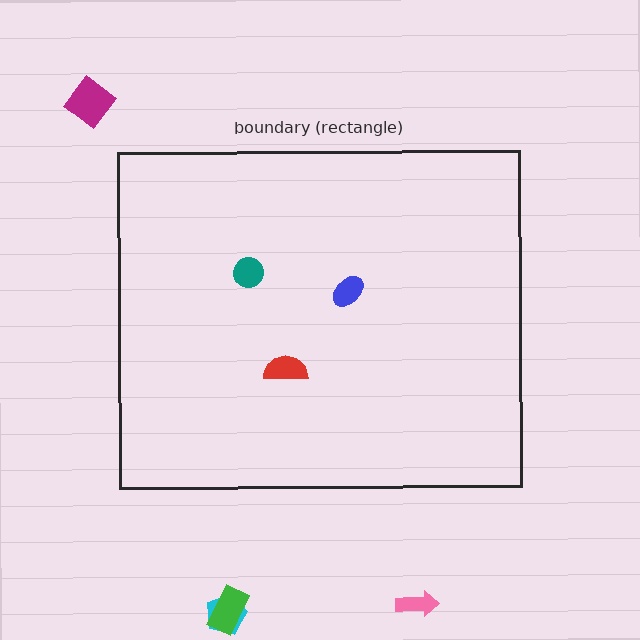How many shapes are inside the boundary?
3 inside, 4 outside.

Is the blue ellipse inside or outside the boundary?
Inside.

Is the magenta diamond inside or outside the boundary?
Outside.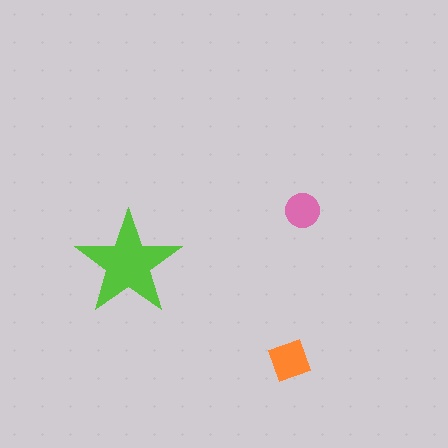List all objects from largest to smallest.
The lime star, the orange diamond, the pink circle.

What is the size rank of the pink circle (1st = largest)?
3rd.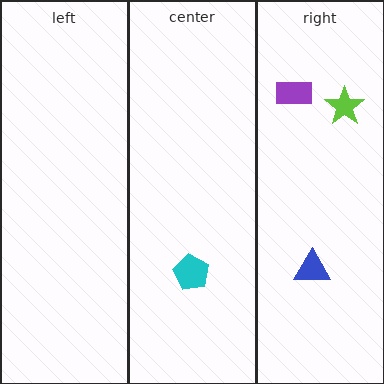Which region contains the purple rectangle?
The right region.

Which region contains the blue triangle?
The right region.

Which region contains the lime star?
The right region.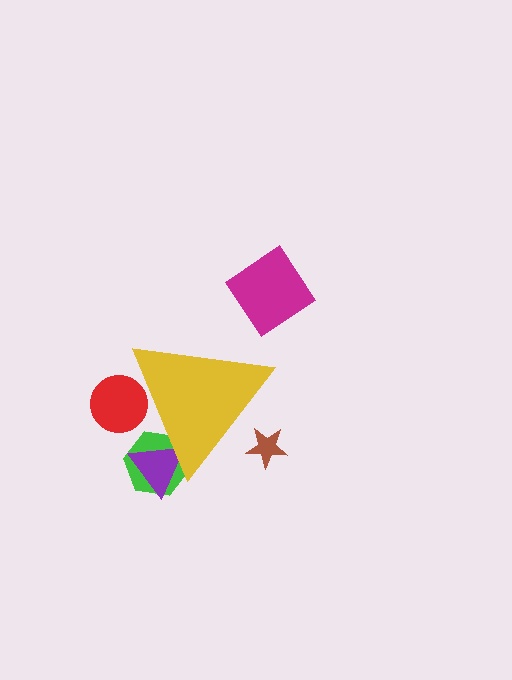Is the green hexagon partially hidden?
Yes, the green hexagon is partially hidden behind the yellow triangle.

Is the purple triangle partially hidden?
Yes, the purple triangle is partially hidden behind the yellow triangle.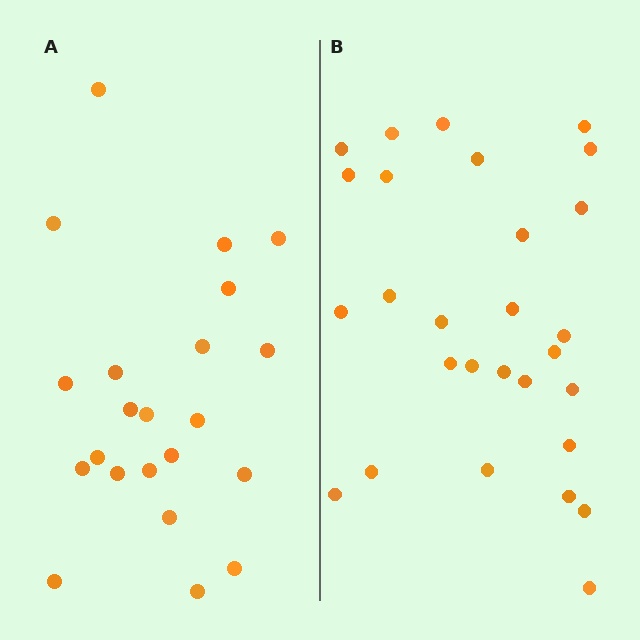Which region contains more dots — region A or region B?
Region B (the right region) has more dots.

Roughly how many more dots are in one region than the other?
Region B has about 6 more dots than region A.